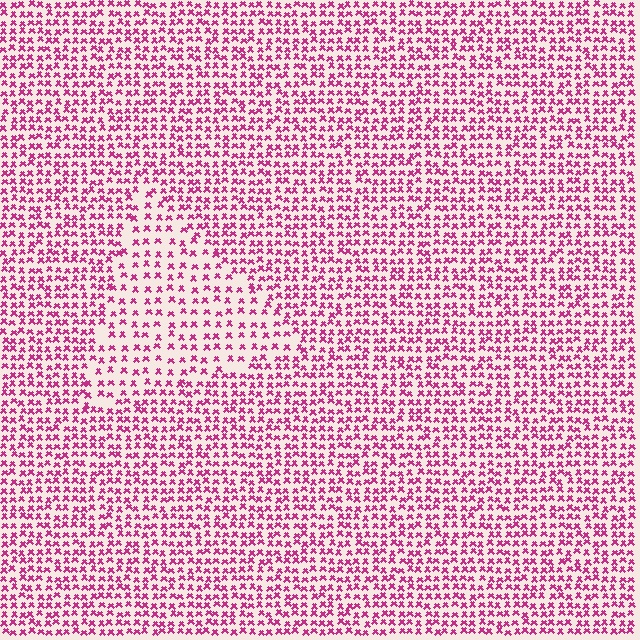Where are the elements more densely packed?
The elements are more densely packed outside the triangle boundary.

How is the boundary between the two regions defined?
The boundary is defined by a change in element density (approximately 1.8x ratio). All elements are the same color, size, and shape.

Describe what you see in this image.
The image contains small magenta elements arranged at two different densities. A triangle-shaped region is visible where the elements are less densely packed than the surrounding area.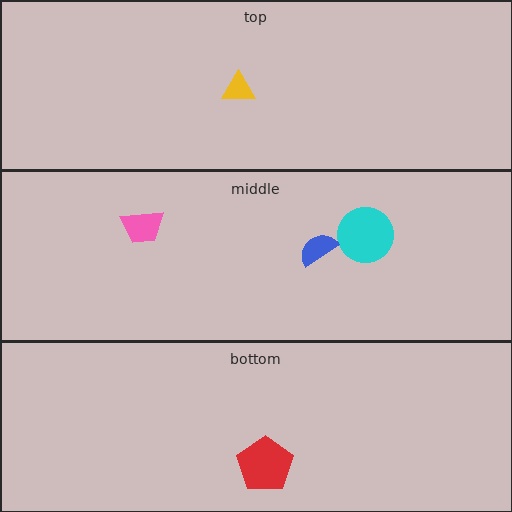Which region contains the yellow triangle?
The top region.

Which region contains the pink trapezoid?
The middle region.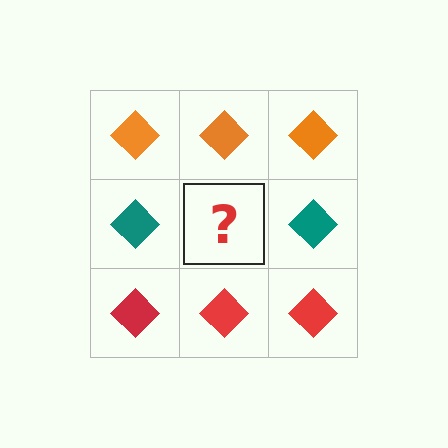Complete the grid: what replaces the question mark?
The question mark should be replaced with a teal diamond.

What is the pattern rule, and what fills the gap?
The rule is that each row has a consistent color. The gap should be filled with a teal diamond.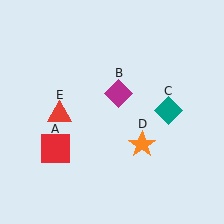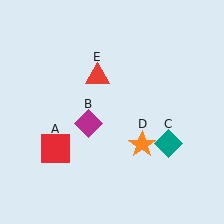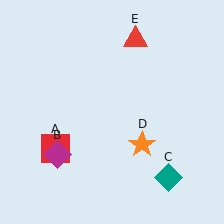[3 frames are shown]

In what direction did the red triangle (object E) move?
The red triangle (object E) moved up and to the right.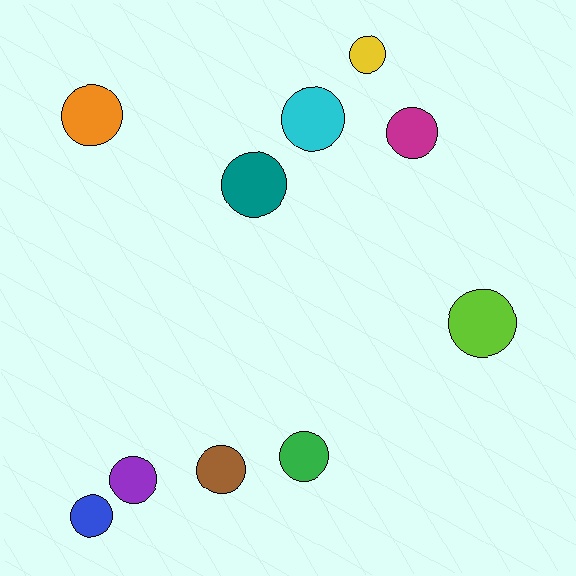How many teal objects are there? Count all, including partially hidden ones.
There is 1 teal object.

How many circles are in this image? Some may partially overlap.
There are 10 circles.